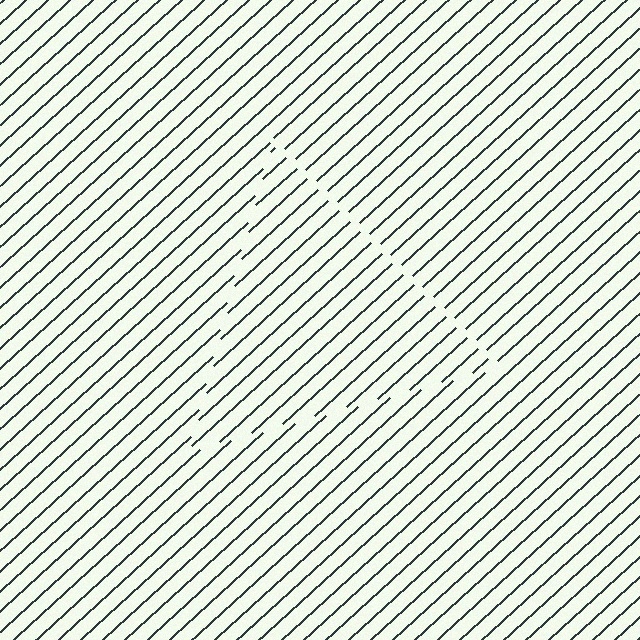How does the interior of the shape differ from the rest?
The interior of the shape contains the same grating, shifted by half a period — the contour is defined by the phase discontinuity where line-ends from the inner and outer gratings abut.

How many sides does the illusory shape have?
3 sides — the line-ends trace a triangle.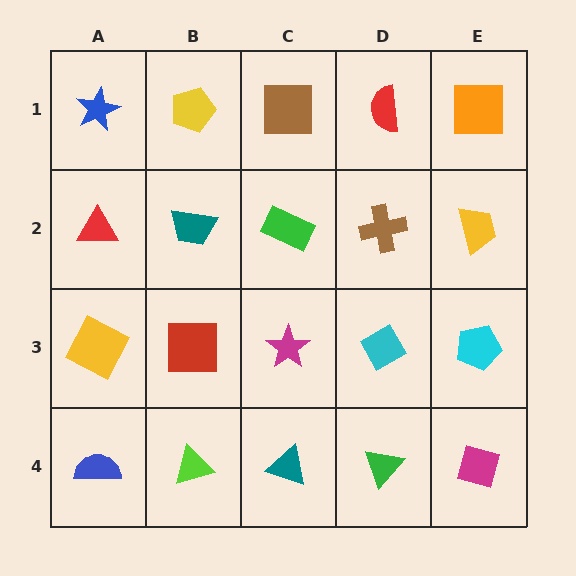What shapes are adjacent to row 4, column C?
A magenta star (row 3, column C), a lime triangle (row 4, column B), a green triangle (row 4, column D).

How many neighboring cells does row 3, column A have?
3.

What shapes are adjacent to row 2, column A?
A blue star (row 1, column A), a yellow square (row 3, column A), a teal trapezoid (row 2, column B).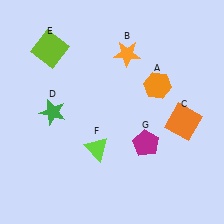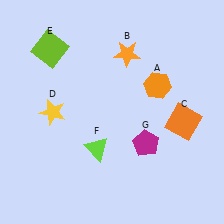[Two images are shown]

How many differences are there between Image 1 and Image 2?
There is 1 difference between the two images.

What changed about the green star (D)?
In Image 1, D is green. In Image 2, it changed to yellow.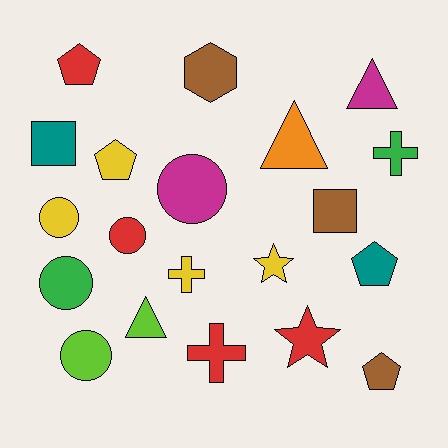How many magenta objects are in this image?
There are 2 magenta objects.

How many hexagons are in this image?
There is 1 hexagon.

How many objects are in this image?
There are 20 objects.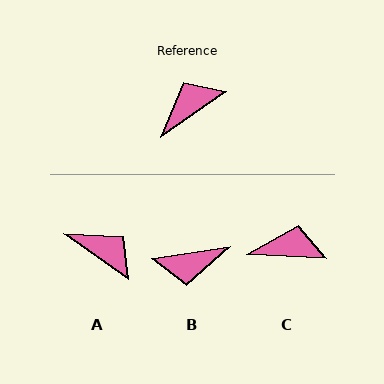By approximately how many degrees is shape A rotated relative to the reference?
Approximately 70 degrees clockwise.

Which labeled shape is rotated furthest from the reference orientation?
B, about 154 degrees away.